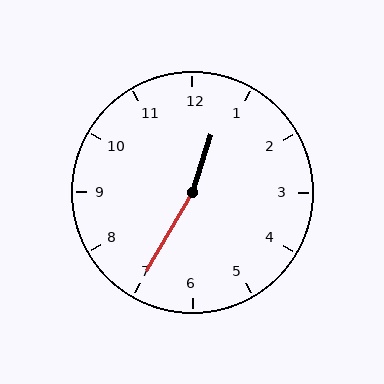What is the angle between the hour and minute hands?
Approximately 168 degrees.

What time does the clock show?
12:35.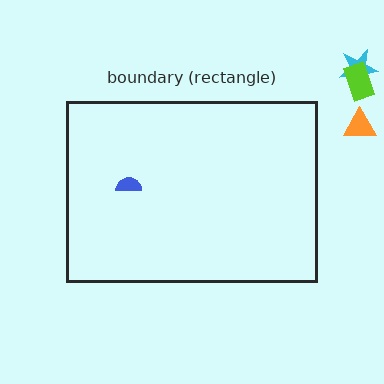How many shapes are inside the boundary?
1 inside, 3 outside.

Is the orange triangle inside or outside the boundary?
Outside.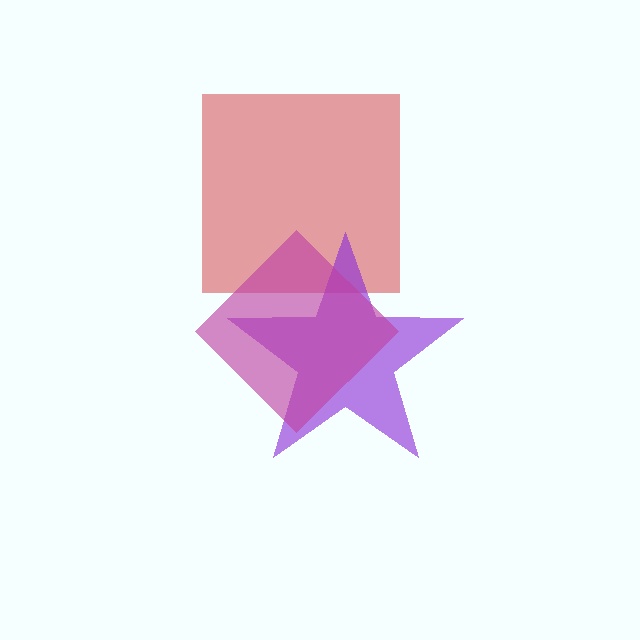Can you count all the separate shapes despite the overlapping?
Yes, there are 3 separate shapes.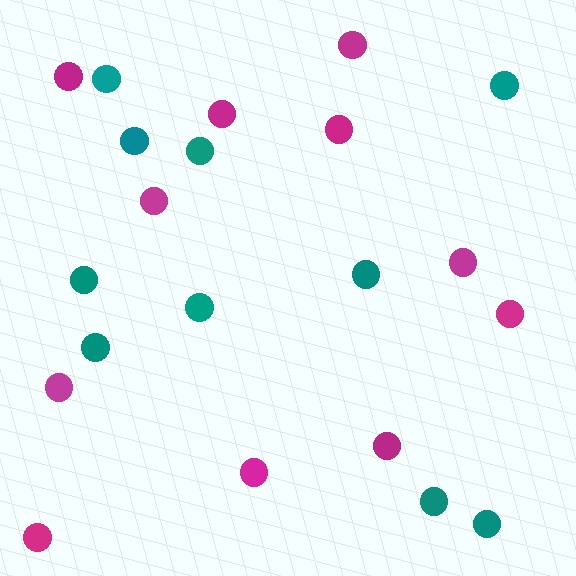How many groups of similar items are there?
There are 2 groups: one group of teal circles (10) and one group of magenta circles (11).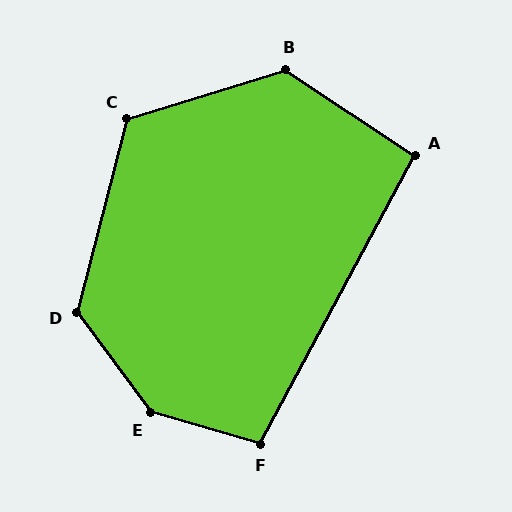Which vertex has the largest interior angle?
E, at approximately 143 degrees.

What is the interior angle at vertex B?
Approximately 129 degrees (obtuse).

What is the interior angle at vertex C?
Approximately 122 degrees (obtuse).